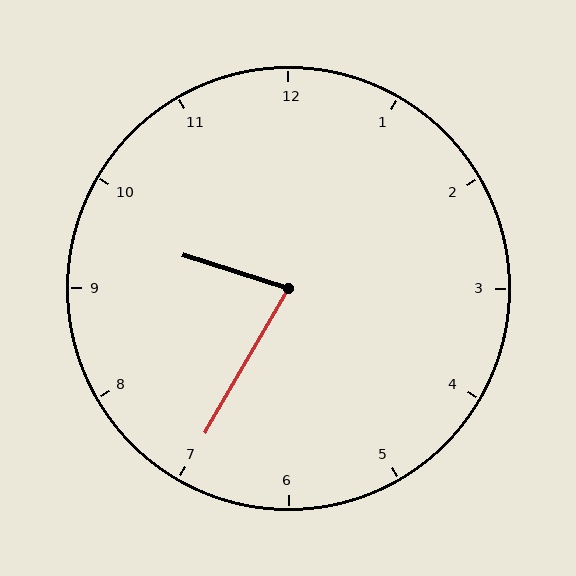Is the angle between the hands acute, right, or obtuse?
It is acute.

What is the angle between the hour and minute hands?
Approximately 78 degrees.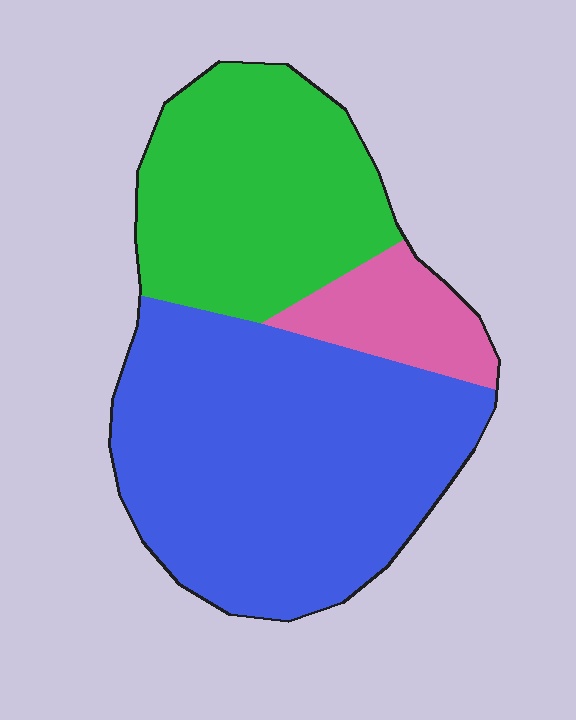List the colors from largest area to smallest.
From largest to smallest: blue, green, pink.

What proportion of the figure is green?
Green covers around 35% of the figure.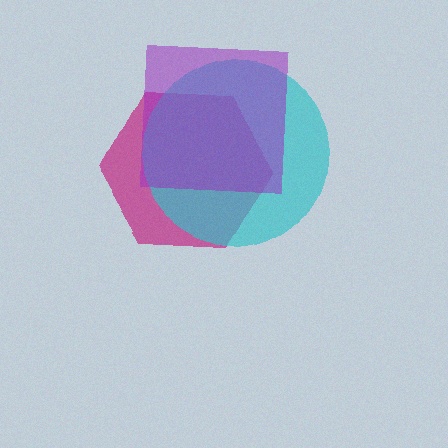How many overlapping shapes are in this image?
There are 3 overlapping shapes in the image.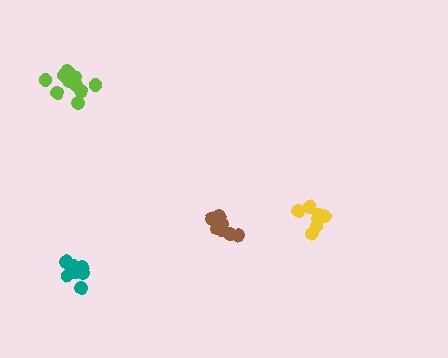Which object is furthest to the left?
The teal cluster is leftmost.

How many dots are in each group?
Group 1: 7 dots, Group 2: 12 dots, Group 3: 8 dots, Group 4: 7 dots (34 total).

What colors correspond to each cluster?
The clusters are colored: brown, lime, teal, yellow.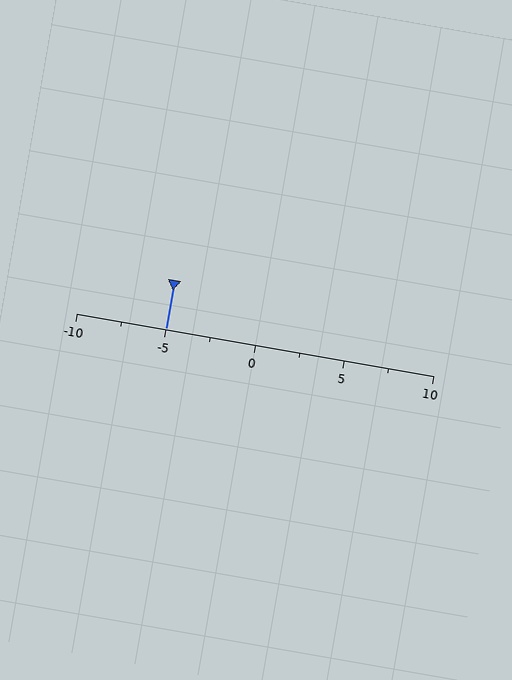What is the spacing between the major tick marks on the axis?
The major ticks are spaced 5 apart.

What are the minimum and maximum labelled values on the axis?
The axis runs from -10 to 10.